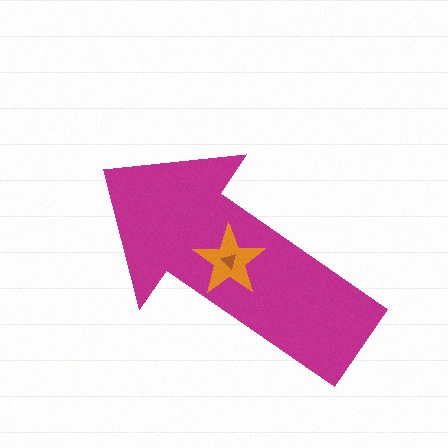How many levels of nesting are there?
3.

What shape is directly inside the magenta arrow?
The orange star.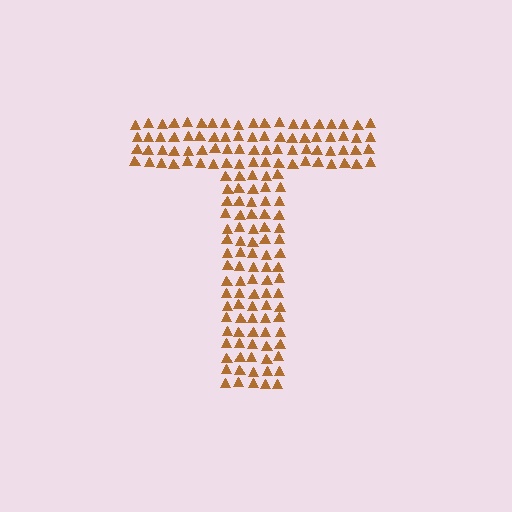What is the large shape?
The large shape is the letter T.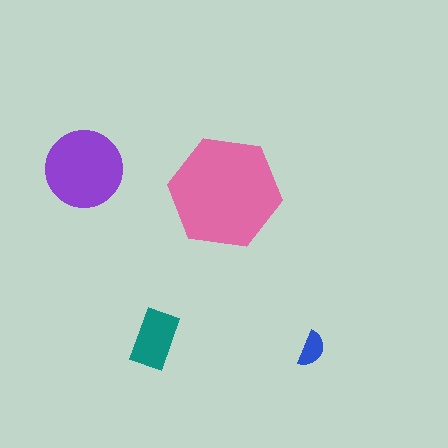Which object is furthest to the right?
The blue semicircle is rightmost.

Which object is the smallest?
The blue semicircle.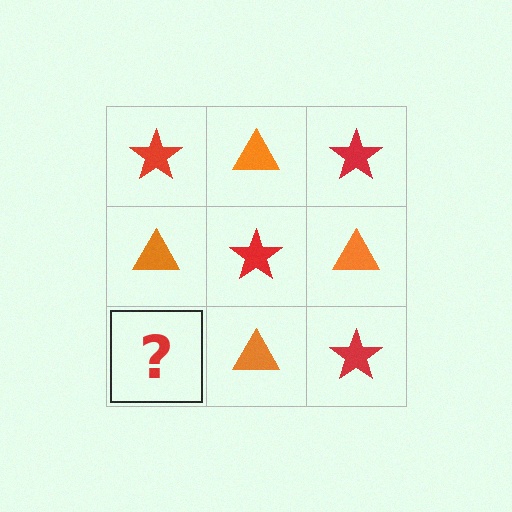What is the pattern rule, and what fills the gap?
The rule is that it alternates red star and orange triangle in a checkerboard pattern. The gap should be filled with a red star.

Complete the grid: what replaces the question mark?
The question mark should be replaced with a red star.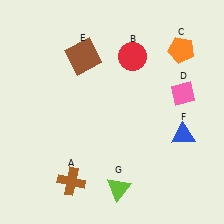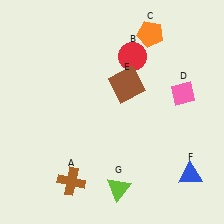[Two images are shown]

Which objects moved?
The objects that moved are: the orange pentagon (C), the brown square (E), the blue triangle (F).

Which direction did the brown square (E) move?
The brown square (E) moved right.